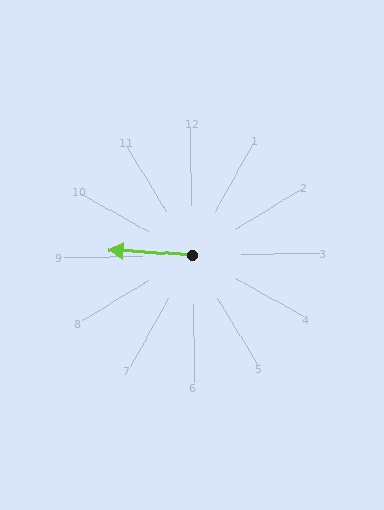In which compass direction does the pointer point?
West.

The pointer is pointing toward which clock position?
Roughly 9 o'clock.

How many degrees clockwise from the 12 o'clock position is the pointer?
Approximately 274 degrees.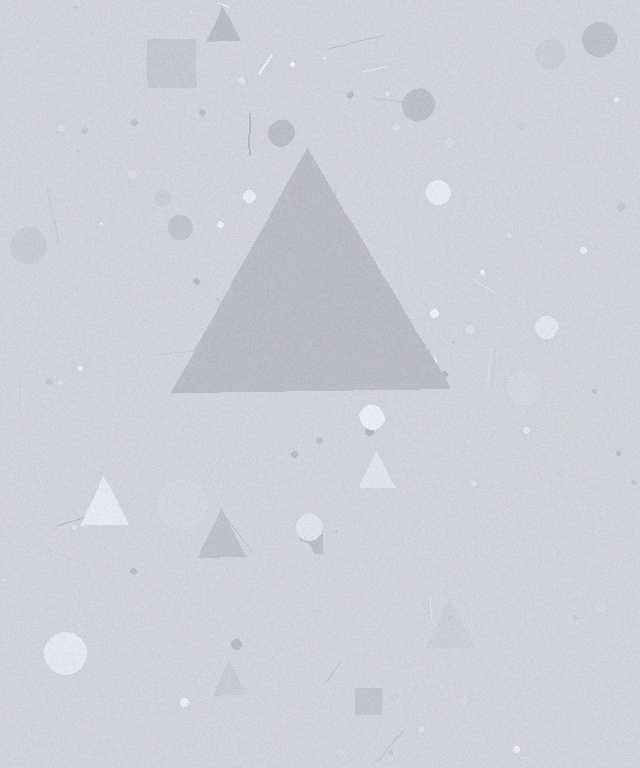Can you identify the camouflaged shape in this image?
The camouflaged shape is a triangle.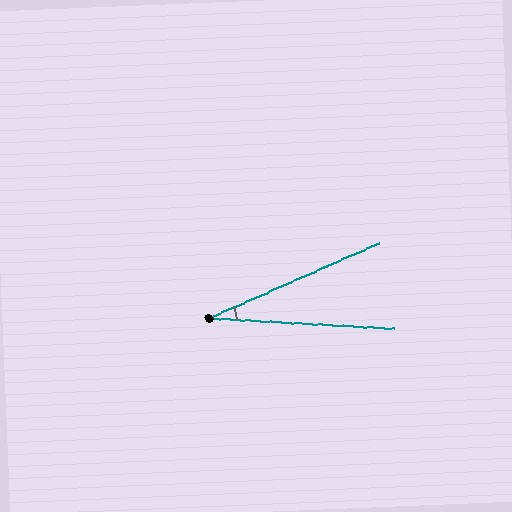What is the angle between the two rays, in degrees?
Approximately 27 degrees.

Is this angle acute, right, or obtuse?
It is acute.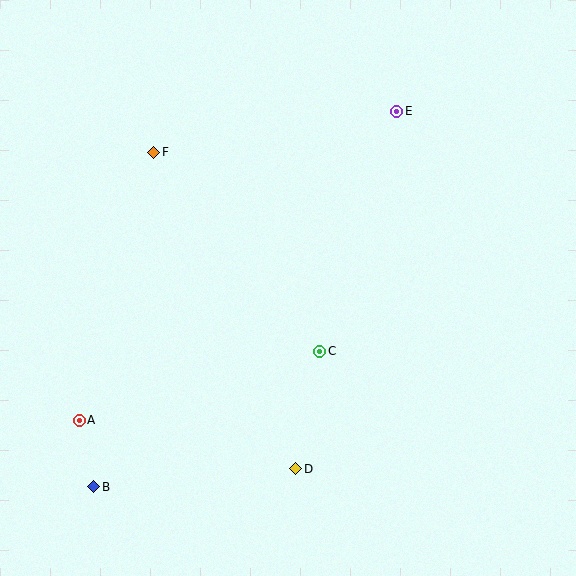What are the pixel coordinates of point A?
Point A is at (79, 420).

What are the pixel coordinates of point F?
Point F is at (154, 152).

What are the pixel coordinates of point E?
Point E is at (397, 111).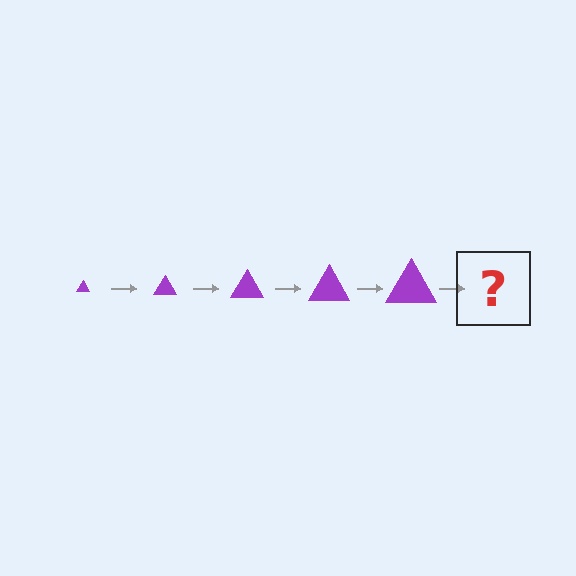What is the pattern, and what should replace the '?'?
The pattern is that the triangle gets progressively larger each step. The '?' should be a purple triangle, larger than the previous one.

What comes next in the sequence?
The next element should be a purple triangle, larger than the previous one.